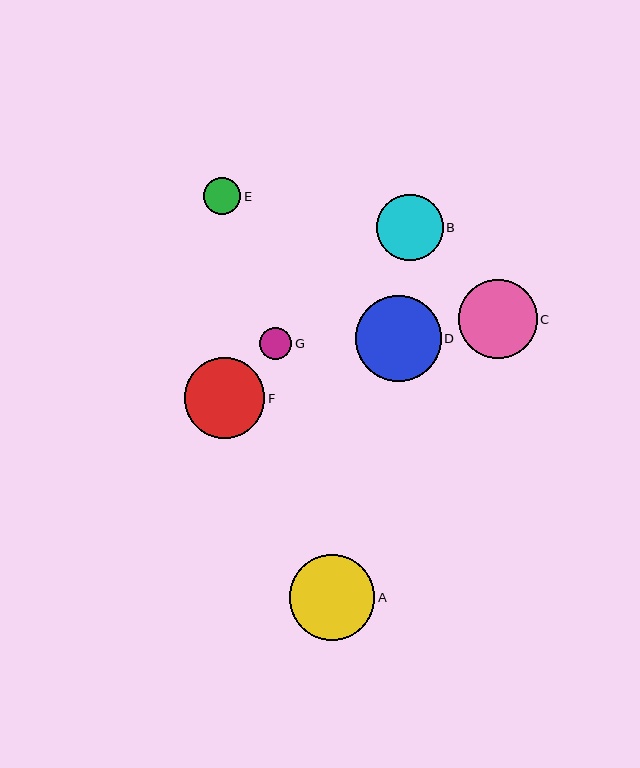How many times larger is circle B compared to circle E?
Circle B is approximately 1.8 times the size of circle E.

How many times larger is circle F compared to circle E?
Circle F is approximately 2.2 times the size of circle E.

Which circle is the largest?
Circle D is the largest with a size of approximately 86 pixels.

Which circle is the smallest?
Circle G is the smallest with a size of approximately 32 pixels.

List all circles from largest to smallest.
From largest to smallest: D, A, F, C, B, E, G.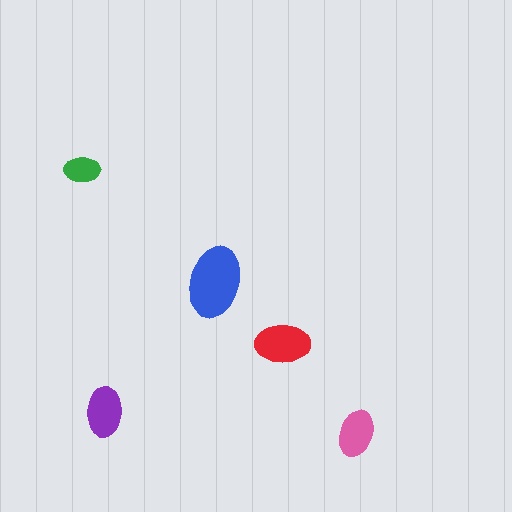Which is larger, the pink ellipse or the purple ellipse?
The purple one.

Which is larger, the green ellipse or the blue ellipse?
The blue one.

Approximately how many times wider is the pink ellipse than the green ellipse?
About 1.5 times wider.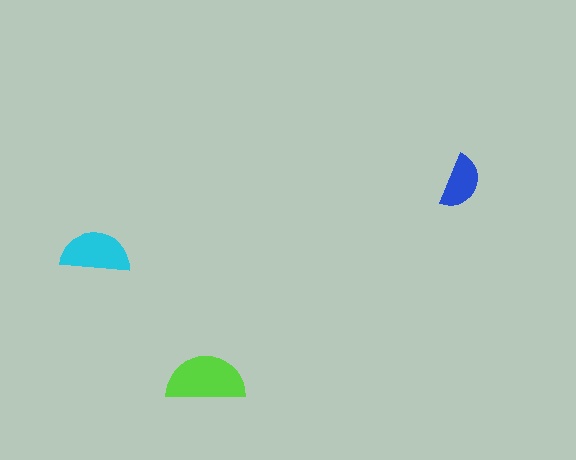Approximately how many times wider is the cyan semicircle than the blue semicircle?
About 1.5 times wider.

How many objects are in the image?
There are 3 objects in the image.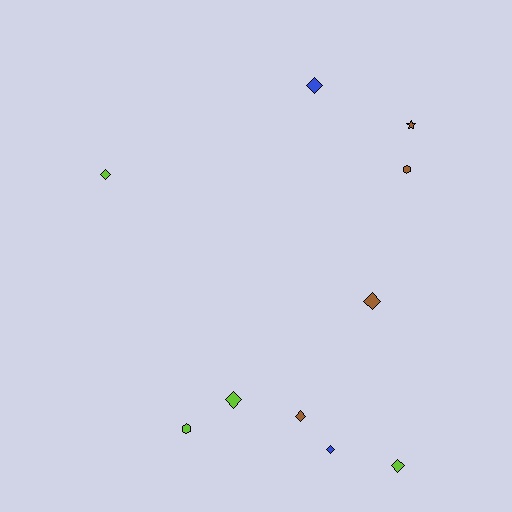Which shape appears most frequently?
Diamond, with 7 objects.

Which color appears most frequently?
Lime, with 4 objects.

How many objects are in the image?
There are 10 objects.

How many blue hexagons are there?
There are no blue hexagons.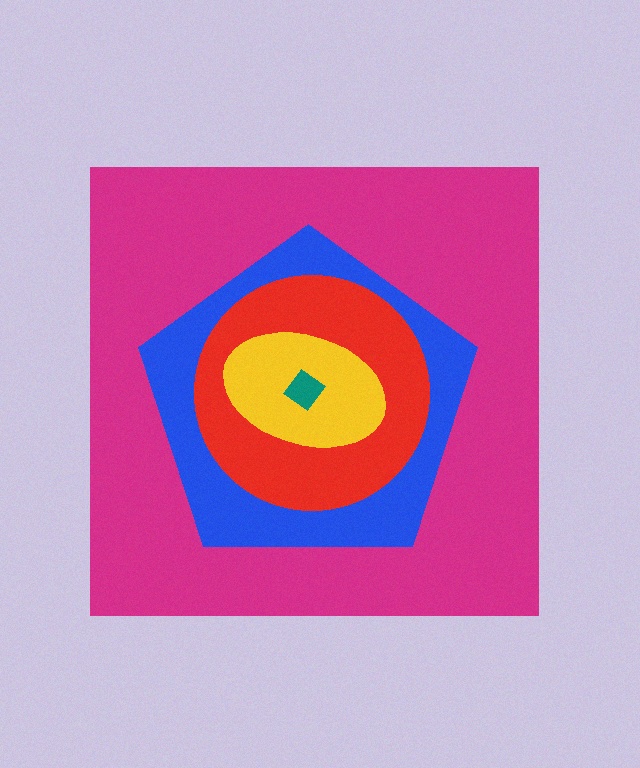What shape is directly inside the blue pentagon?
The red circle.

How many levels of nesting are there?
5.